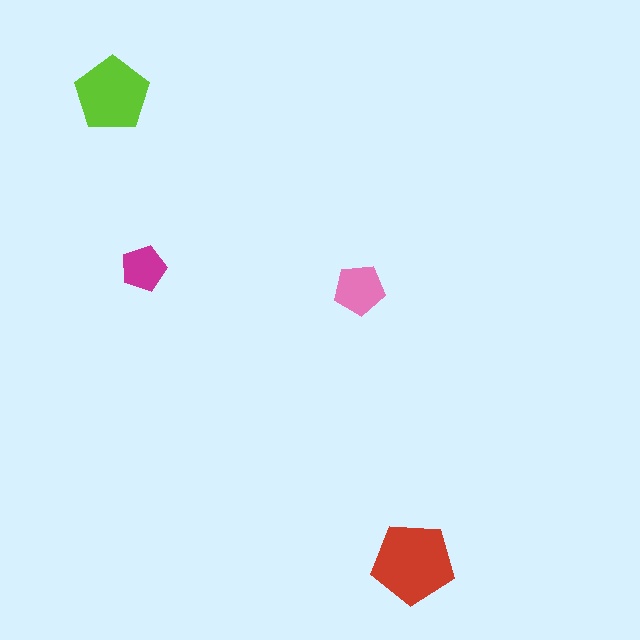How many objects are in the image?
There are 4 objects in the image.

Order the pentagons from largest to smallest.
the red one, the lime one, the pink one, the magenta one.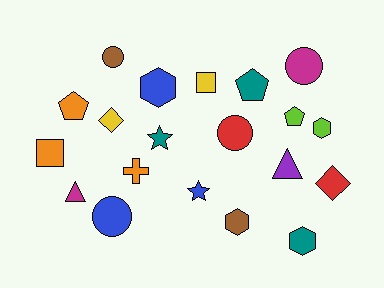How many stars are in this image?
There are 2 stars.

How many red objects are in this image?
There are 2 red objects.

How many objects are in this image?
There are 20 objects.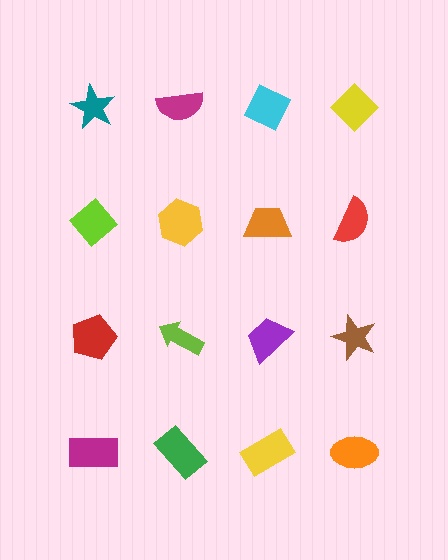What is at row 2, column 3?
An orange trapezoid.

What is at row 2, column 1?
A lime diamond.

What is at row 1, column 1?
A teal star.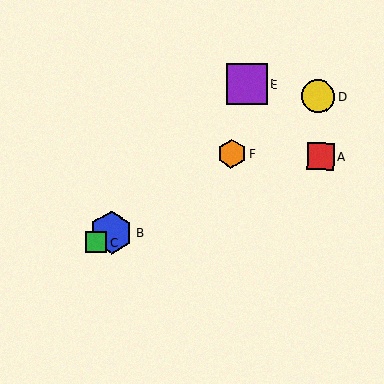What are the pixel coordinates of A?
Object A is at (320, 156).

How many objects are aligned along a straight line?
4 objects (B, C, D, F) are aligned along a straight line.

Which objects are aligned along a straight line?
Objects B, C, D, F are aligned along a straight line.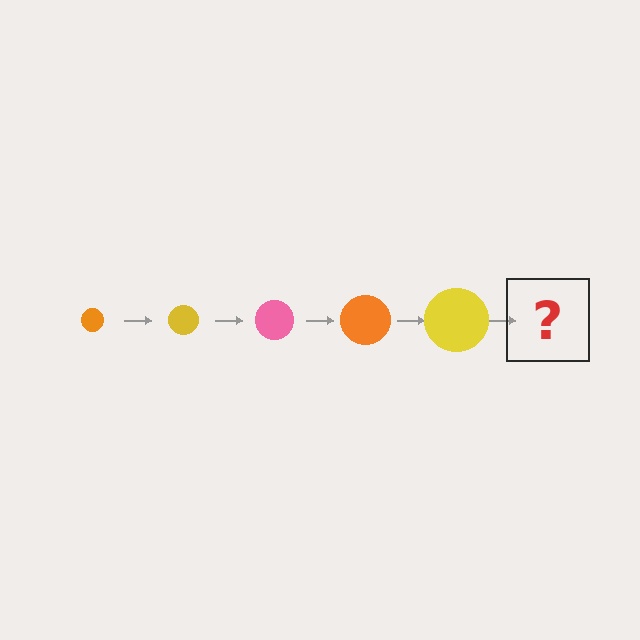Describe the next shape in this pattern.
It should be a pink circle, larger than the previous one.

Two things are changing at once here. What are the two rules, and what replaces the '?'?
The two rules are that the circle grows larger each step and the color cycles through orange, yellow, and pink. The '?' should be a pink circle, larger than the previous one.